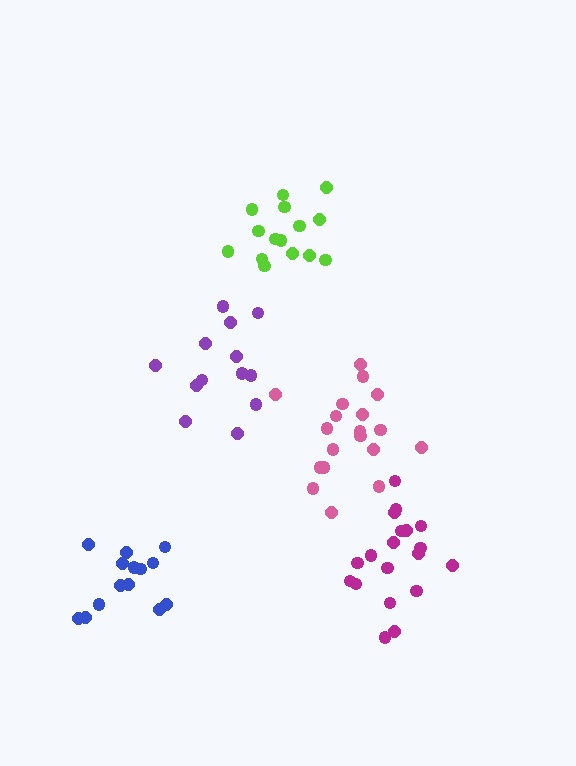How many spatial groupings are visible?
There are 5 spatial groupings.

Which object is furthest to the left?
The blue cluster is leftmost.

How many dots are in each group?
Group 1: 13 dots, Group 2: 19 dots, Group 3: 19 dots, Group 4: 15 dots, Group 5: 14 dots (80 total).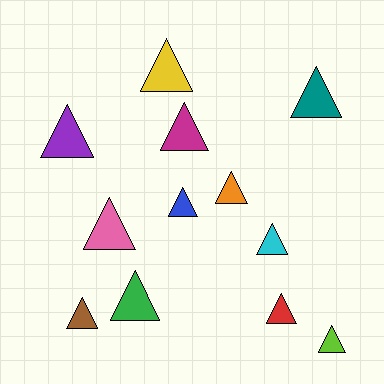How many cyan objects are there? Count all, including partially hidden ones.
There is 1 cyan object.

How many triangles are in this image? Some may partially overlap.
There are 12 triangles.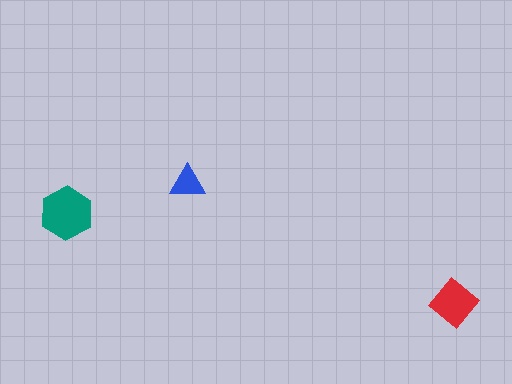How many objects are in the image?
There are 3 objects in the image.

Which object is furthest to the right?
The red diamond is rightmost.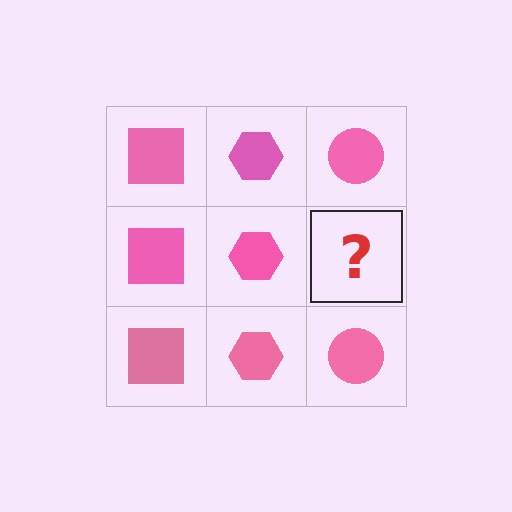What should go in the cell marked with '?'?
The missing cell should contain a pink circle.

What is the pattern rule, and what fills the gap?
The rule is that each column has a consistent shape. The gap should be filled with a pink circle.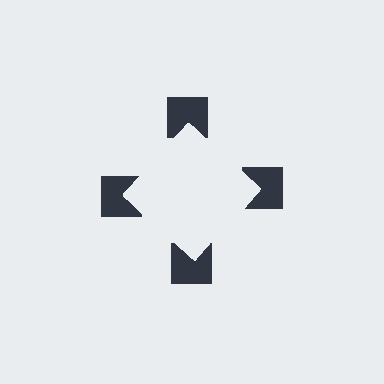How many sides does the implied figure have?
4 sides.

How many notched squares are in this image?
There are 4 — one at each vertex of the illusory square.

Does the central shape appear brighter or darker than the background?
It typically appears slightly brighter than the background, even though no actual brightness change is drawn.